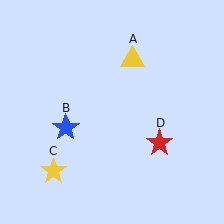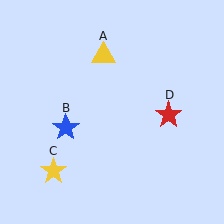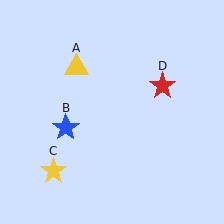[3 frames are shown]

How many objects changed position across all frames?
2 objects changed position: yellow triangle (object A), red star (object D).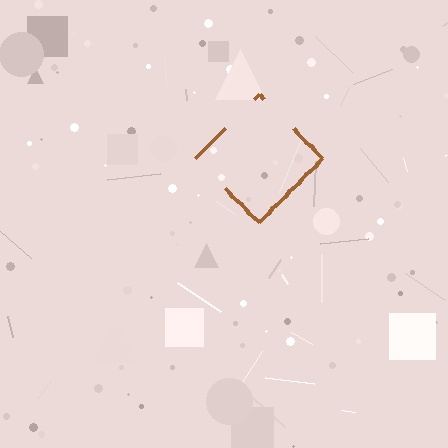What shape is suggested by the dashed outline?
The dashed outline suggests a diamond.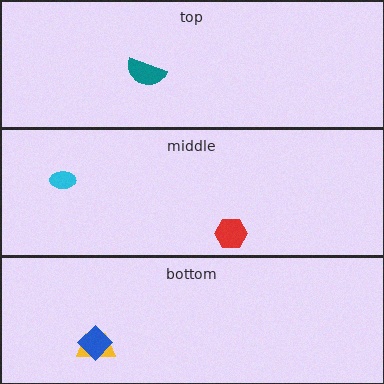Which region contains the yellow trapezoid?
The bottom region.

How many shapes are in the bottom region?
2.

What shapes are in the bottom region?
The yellow trapezoid, the blue diamond.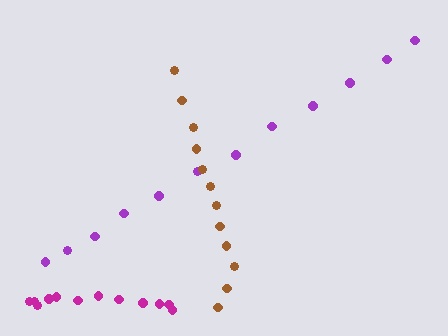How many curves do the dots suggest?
There are 3 distinct paths.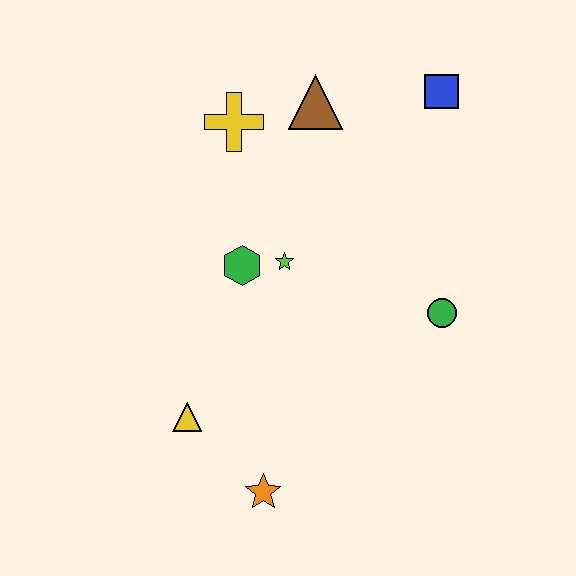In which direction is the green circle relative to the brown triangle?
The green circle is below the brown triangle.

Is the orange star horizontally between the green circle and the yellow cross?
Yes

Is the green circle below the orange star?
No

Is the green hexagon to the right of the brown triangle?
No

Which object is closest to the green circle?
The lime star is closest to the green circle.